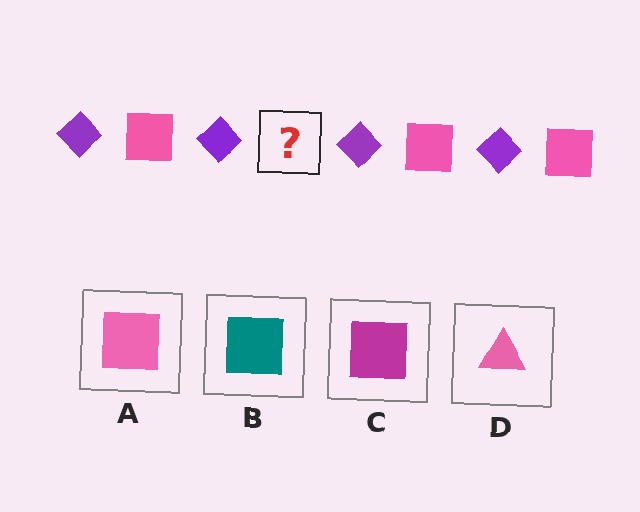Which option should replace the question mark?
Option A.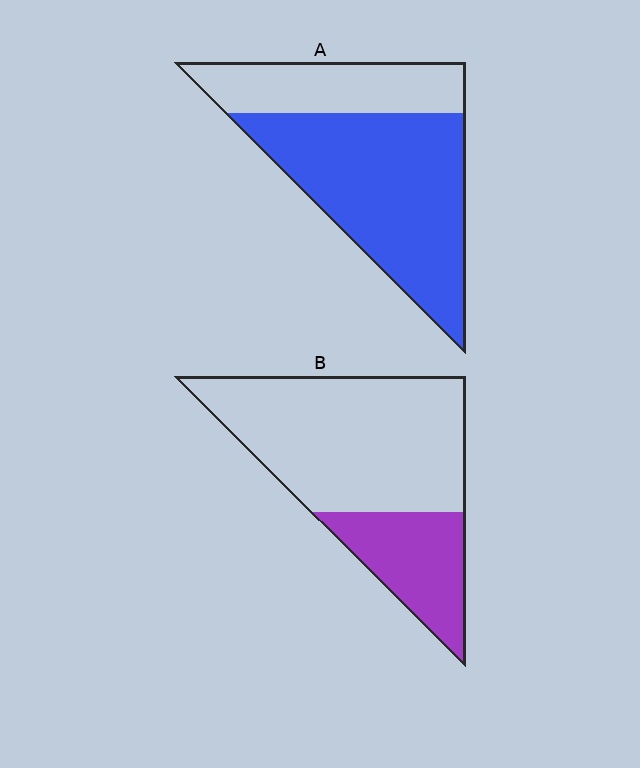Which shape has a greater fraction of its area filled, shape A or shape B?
Shape A.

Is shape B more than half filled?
No.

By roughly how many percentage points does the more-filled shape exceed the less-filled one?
By roughly 40 percentage points (A over B).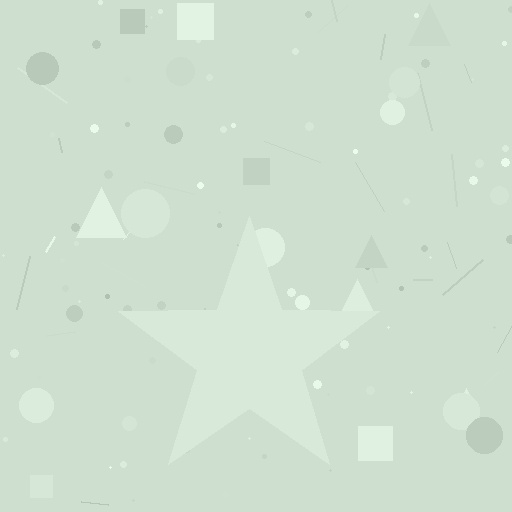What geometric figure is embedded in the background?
A star is embedded in the background.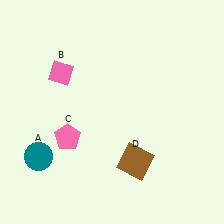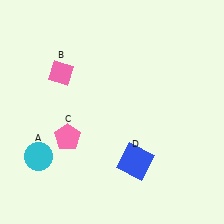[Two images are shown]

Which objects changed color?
A changed from teal to cyan. D changed from brown to blue.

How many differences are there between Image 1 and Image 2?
There are 2 differences between the two images.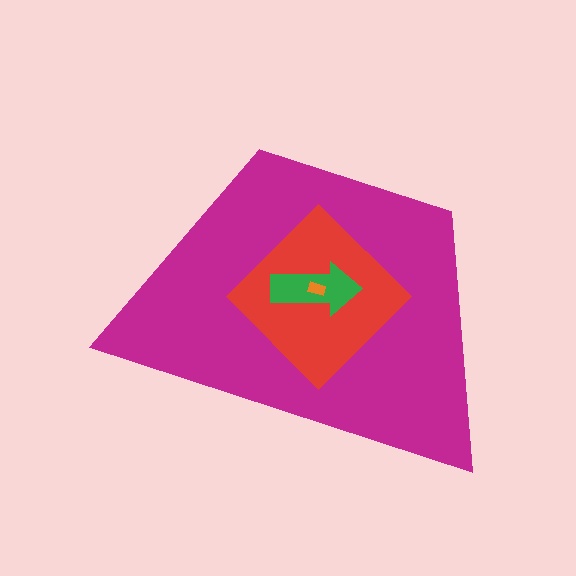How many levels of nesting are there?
4.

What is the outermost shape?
The magenta trapezoid.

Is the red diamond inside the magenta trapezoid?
Yes.